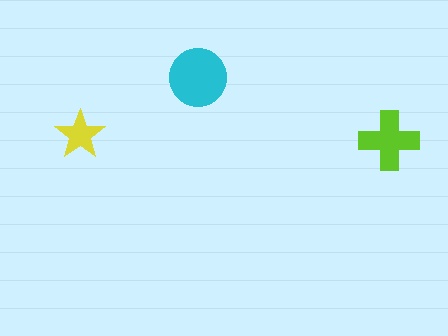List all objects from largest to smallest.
The cyan circle, the lime cross, the yellow star.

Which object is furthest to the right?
The lime cross is rightmost.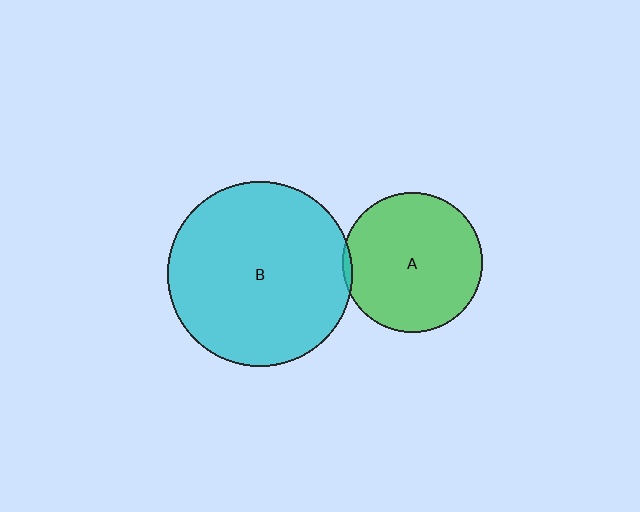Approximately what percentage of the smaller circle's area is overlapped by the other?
Approximately 5%.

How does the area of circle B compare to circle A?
Approximately 1.7 times.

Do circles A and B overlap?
Yes.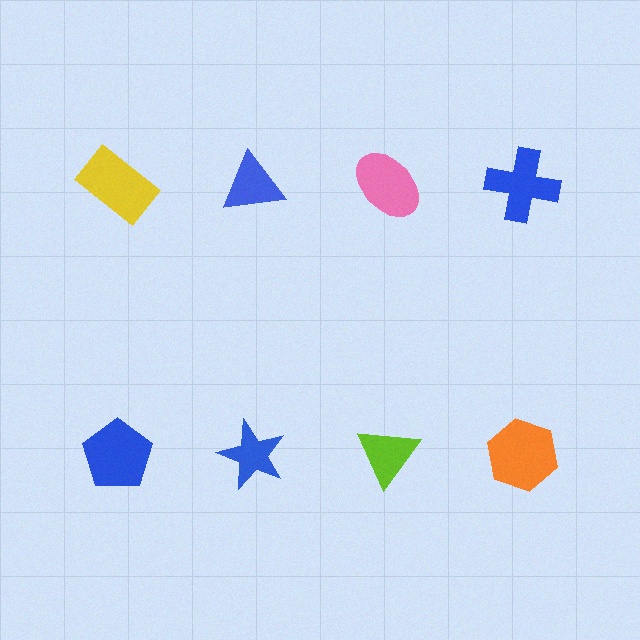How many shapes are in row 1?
4 shapes.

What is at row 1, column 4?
A blue cross.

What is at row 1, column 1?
A yellow rectangle.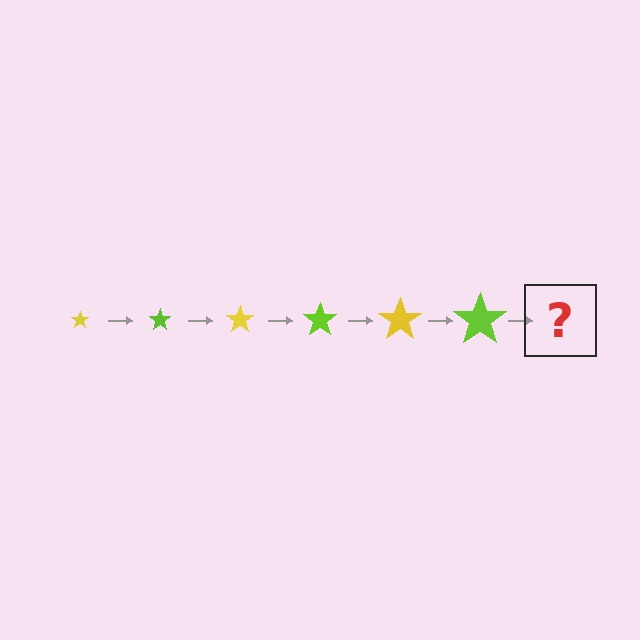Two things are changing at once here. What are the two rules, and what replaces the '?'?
The two rules are that the star grows larger each step and the color cycles through yellow and lime. The '?' should be a yellow star, larger than the previous one.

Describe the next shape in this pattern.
It should be a yellow star, larger than the previous one.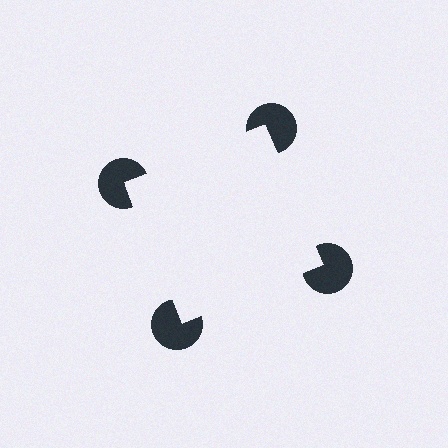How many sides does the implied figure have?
4 sides.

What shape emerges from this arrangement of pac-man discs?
An illusory square — its edges are inferred from the aligned wedge cuts in the pac-man discs, not physically drawn.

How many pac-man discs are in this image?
There are 4 — one at each vertex of the illusory square.